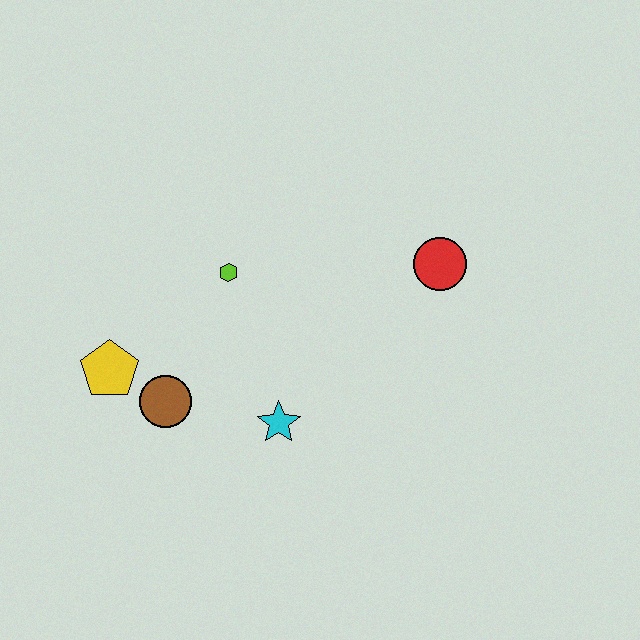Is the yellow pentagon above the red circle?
No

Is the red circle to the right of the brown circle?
Yes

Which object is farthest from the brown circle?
The red circle is farthest from the brown circle.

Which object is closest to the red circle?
The lime hexagon is closest to the red circle.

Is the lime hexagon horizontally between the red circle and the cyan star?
No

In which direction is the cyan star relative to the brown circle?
The cyan star is to the right of the brown circle.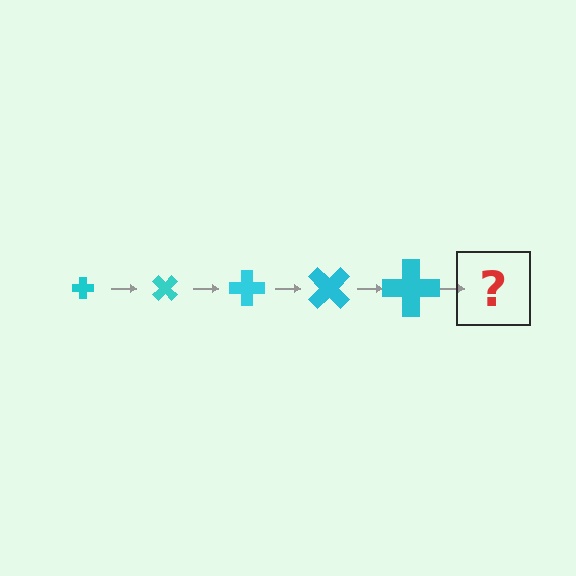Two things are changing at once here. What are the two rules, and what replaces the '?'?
The two rules are that the cross grows larger each step and it rotates 45 degrees each step. The '?' should be a cross, larger than the previous one and rotated 225 degrees from the start.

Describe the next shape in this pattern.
It should be a cross, larger than the previous one and rotated 225 degrees from the start.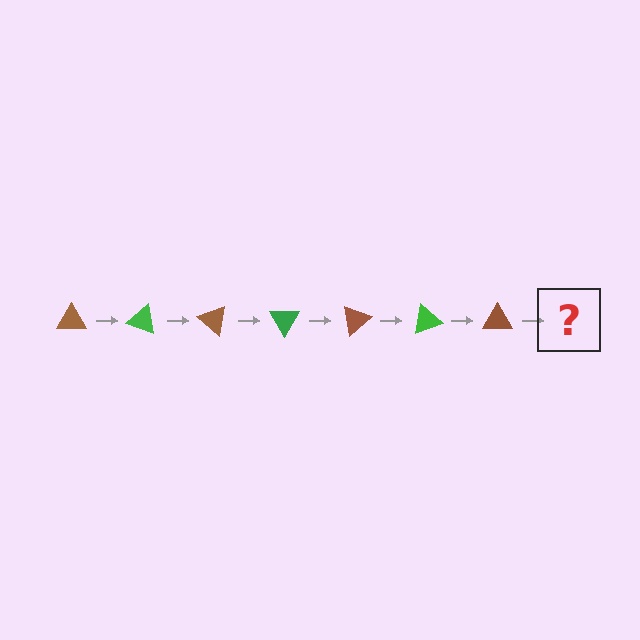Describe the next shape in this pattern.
It should be a green triangle, rotated 140 degrees from the start.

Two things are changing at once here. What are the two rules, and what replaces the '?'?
The two rules are that it rotates 20 degrees each step and the color cycles through brown and green. The '?' should be a green triangle, rotated 140 degrees from the start.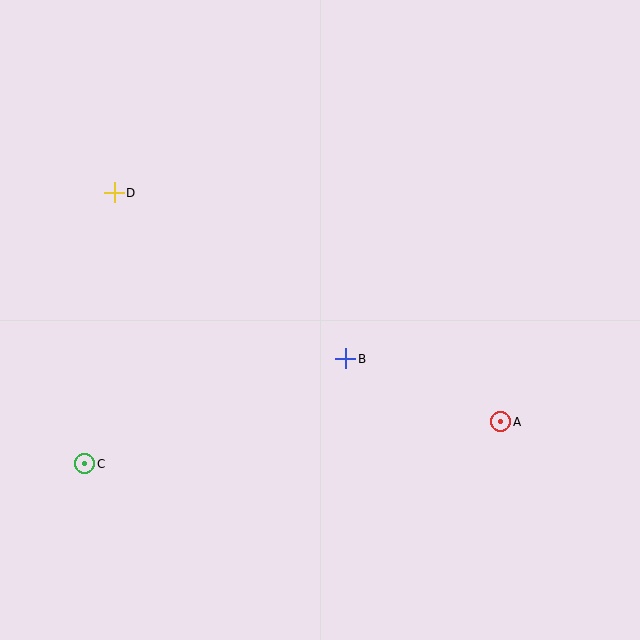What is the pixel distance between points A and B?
The distance between A and B is 167 pixels.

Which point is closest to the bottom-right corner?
Point A is closest to the bottom-right corner.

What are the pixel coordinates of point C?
Point C is at (85, 464).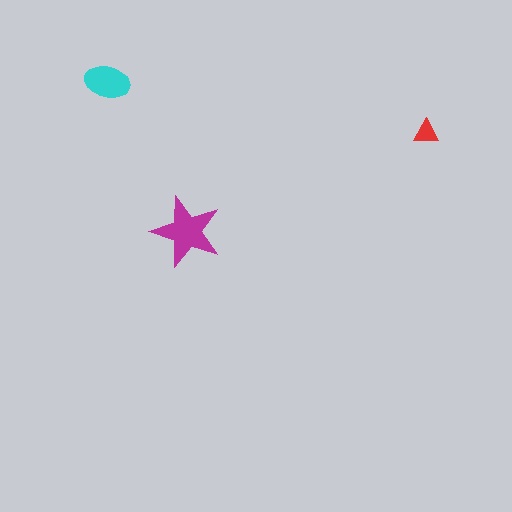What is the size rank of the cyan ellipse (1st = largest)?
2nd.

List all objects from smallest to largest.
The red triangle, the cyan ellipse, the magenta star.